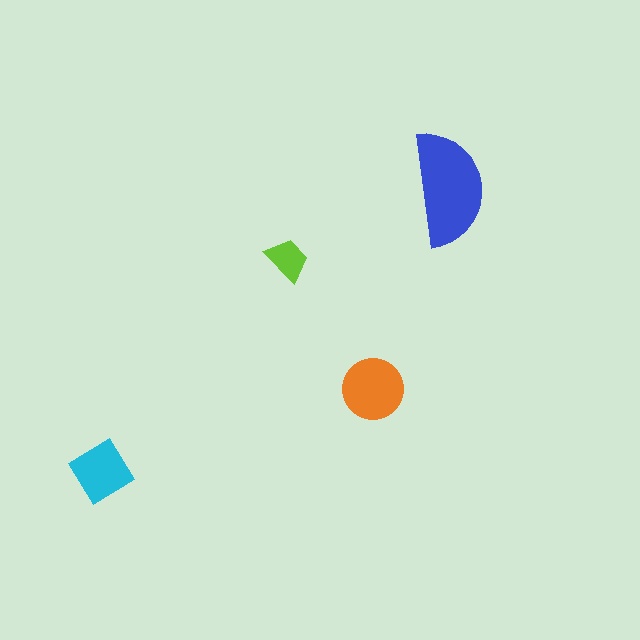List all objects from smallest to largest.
The lime trapezoid, the cyan diamond, the orange circle, the blue semicircle.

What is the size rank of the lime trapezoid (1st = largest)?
4th.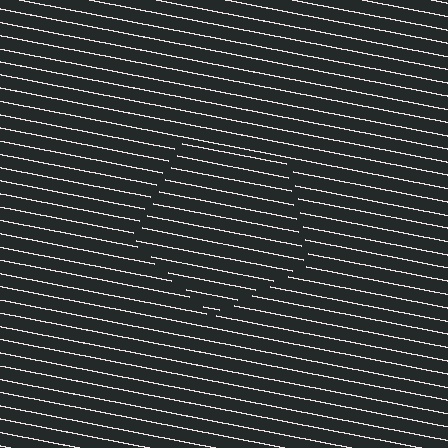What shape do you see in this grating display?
An illusory pentagon. The interior of the shape contains the same grating, shifted by half a period — the contour is defined by the phase discontinuity where line-ends from the inner and outer gratings abut.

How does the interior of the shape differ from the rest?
The interior of the shape contains the same grating, shifted by half a period — the contour is defined by the phase discontinuity where line-ends from the inner and outer gratings abut.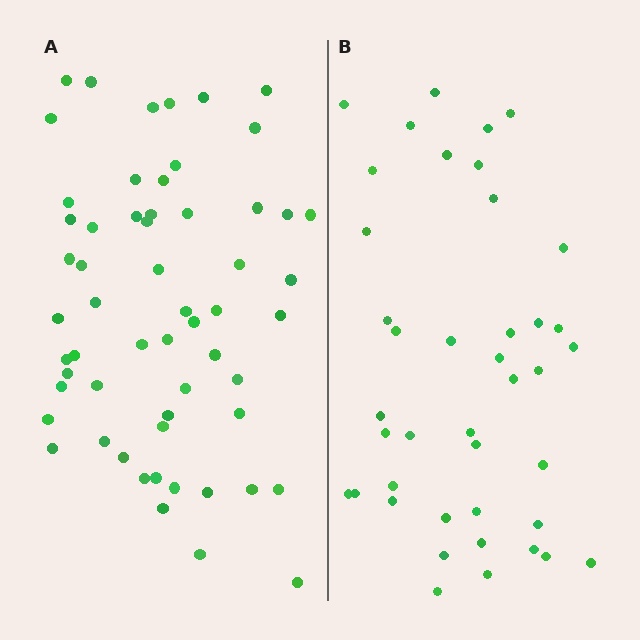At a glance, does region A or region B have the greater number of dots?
Region A (the left region) has more dots.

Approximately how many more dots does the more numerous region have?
Region A has approximately 15 more dots than region B.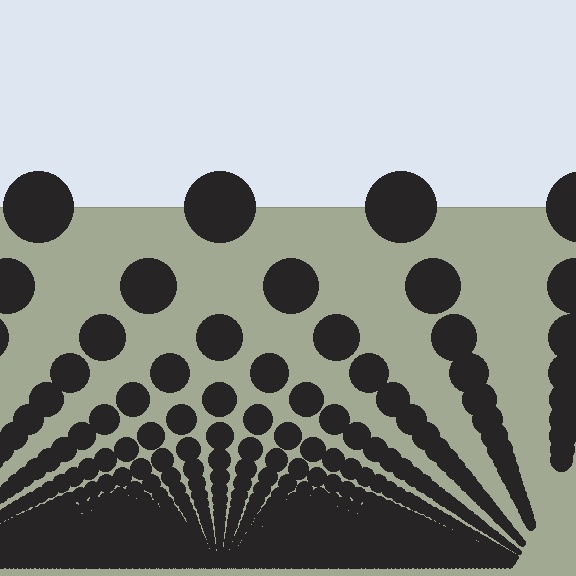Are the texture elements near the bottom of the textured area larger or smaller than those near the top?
Smaller. The gradient is inverted — elements near the bottom are smaller and denser.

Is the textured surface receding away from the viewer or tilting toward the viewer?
The surface appears to tilt toward the viewer. Texture elements get larger and sparser toward the top.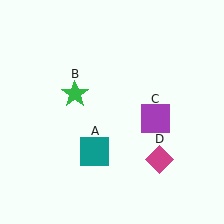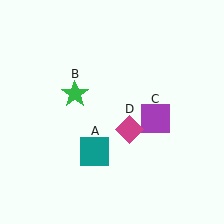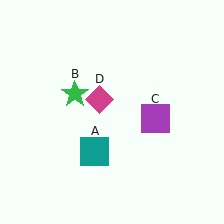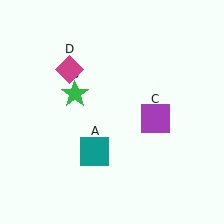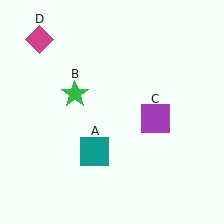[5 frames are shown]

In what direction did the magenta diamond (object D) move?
The magenta diamond (object D) moved up and to the left.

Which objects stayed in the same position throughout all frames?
Teal square (object A) and green star (object B) and purple square (object C) remained stationary.